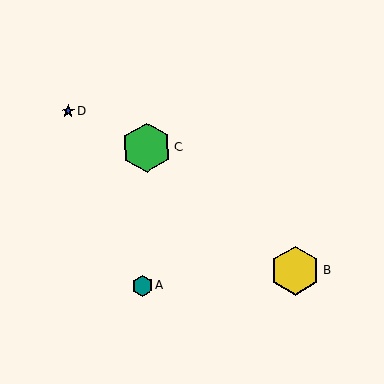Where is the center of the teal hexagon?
The center of the teal hexagon is at (142, 286).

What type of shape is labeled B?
Shape B is a yellow hexagon.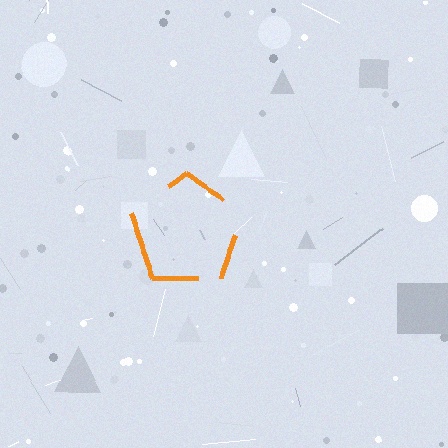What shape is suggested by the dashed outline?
The dashed outline suggests a pentagon.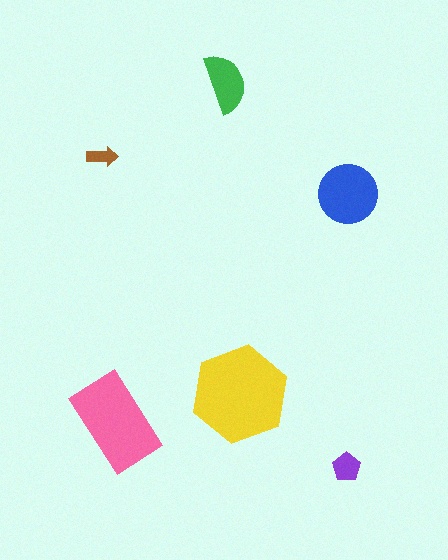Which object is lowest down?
The purple pentagon is bottommost.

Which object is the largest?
The yellow hexagon.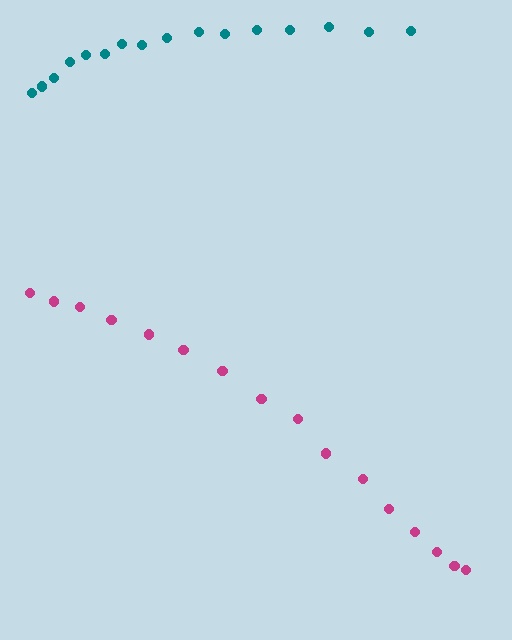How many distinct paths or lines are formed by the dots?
There are 2 distinct paths.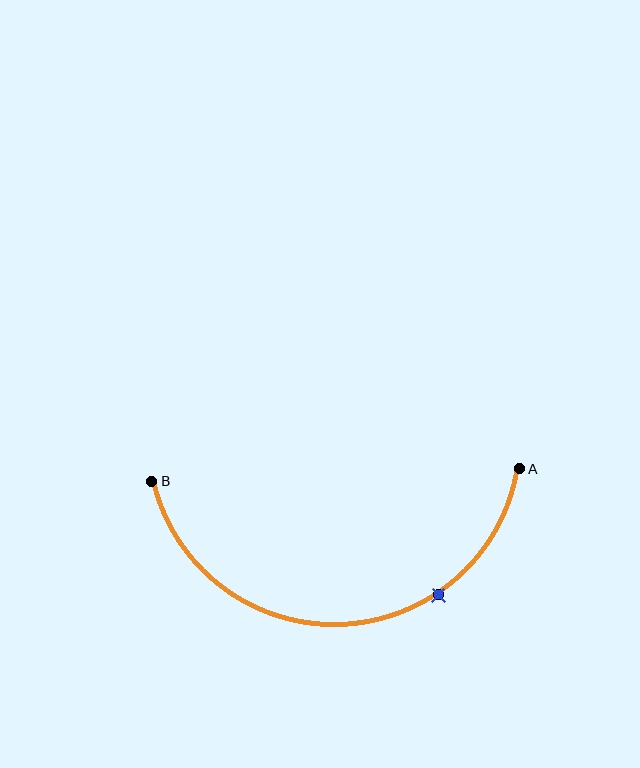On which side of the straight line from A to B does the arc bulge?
The arc bulges below the straight line connecting A and B.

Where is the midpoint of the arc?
The arc midpoint is the point on the curve farthest from the straight line joining A and B. It sits below that line.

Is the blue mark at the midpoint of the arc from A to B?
No. The blue mark lies on the arc but is closer to endpoint A. The arc midpoint would be at the point on the curve equidistant along the arc from both A and B.